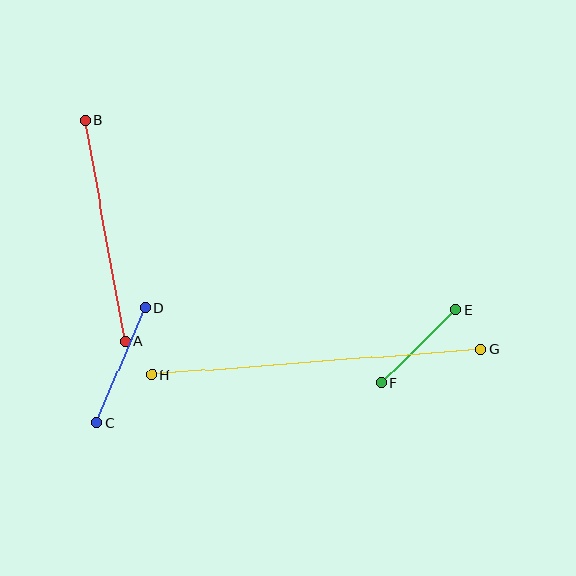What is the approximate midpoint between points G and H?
The midpoint is at approximately (316, 362) pixels.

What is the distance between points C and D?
The distance is approximately 125 pixels.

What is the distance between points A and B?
The distance is approximately 225 pixels.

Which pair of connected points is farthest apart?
Points G and H are farthest apart.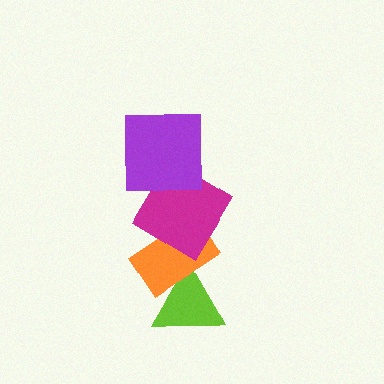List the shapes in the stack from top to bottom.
From top to bottom: the purple square, the magenta diamond, the orange rectangle, the lime triangle.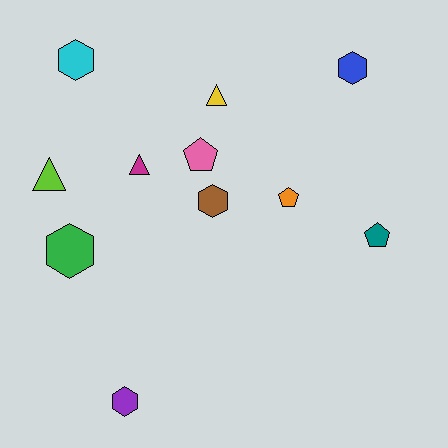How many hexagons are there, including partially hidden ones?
There are 5 hexagons.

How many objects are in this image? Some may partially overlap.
There are 11 objects.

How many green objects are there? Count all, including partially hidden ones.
There is 1 green object.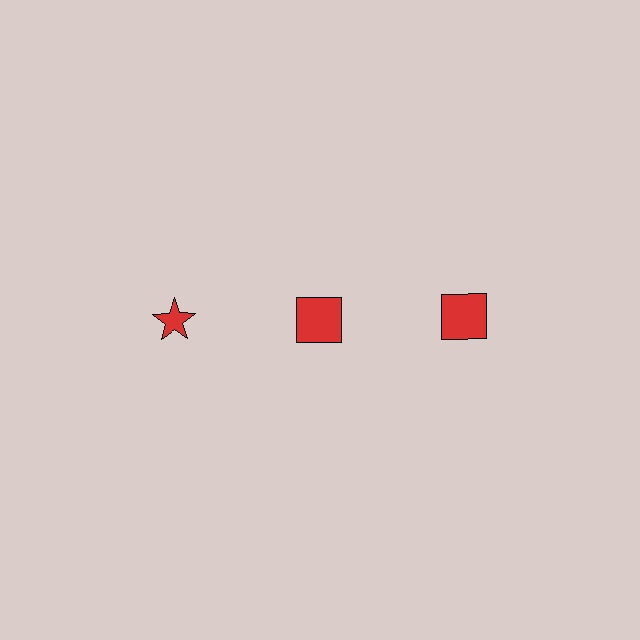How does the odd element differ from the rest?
It has a different shape: star instead of square.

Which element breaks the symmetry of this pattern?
The red star in the top row, leftmost column breaks the symmetry. All other shapes are red squares.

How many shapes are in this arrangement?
There are 3 shapes arranged in a grid pattern.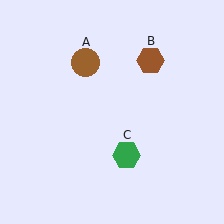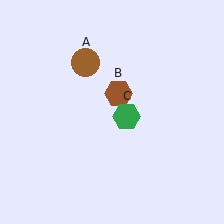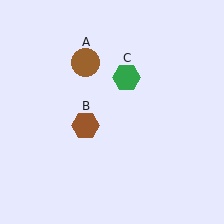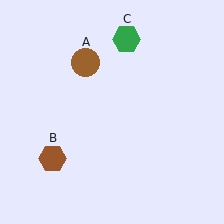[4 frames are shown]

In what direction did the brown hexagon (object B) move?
The brown hexagon (object B) moved down and to the left.